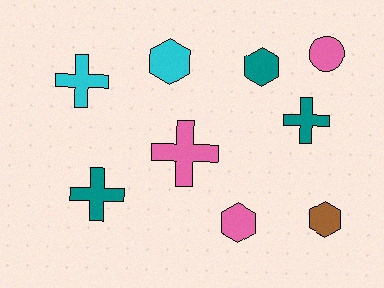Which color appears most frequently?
Teal, with 3 objects.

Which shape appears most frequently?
Cross, with 4 objects.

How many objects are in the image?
There are 9 objects.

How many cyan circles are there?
There are no cyan circles.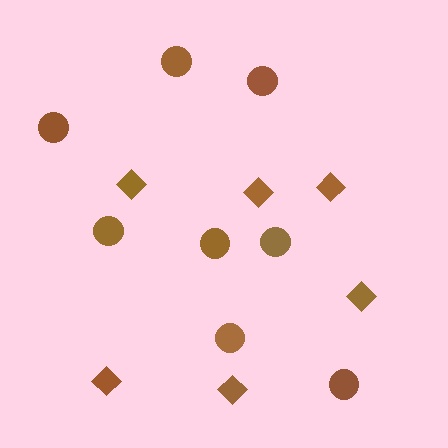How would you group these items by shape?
There are 2 groups: one group of circles (8) and one group of diamonds (6).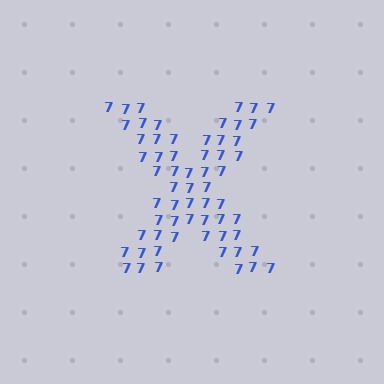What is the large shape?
The large shape is the letter X.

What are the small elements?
The small elements are digit 7's.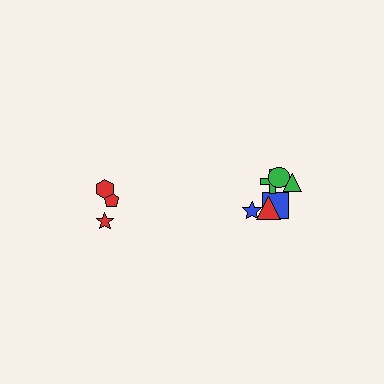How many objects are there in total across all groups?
There are 9 objects.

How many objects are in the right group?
There are 6 objects.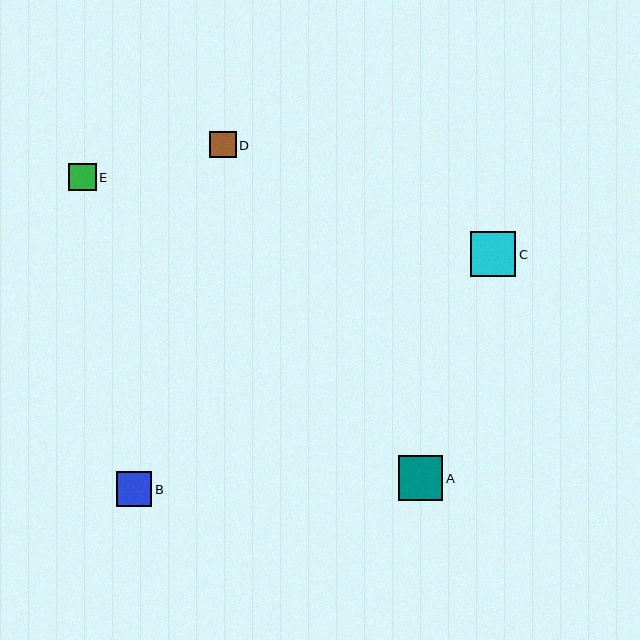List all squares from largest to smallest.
From largest to smallest: C, A, B, E, D.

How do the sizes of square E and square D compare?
Square E and square D are approximately the same size.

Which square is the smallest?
Square D is the smallest with a size of approximately 26 pixels.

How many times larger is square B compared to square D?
Square B is approximately 1.3 times the size of square D.